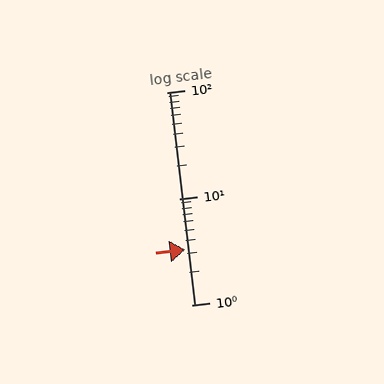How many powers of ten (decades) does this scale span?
The scale spans 2 decades, from 1 to 100.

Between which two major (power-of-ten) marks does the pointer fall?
The pointer is between 1 and 10.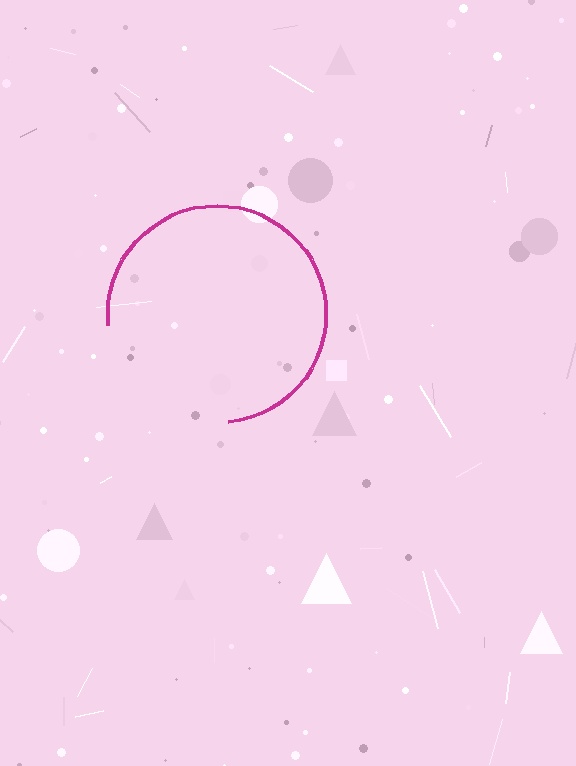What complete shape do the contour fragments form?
The contour fragments form a circle.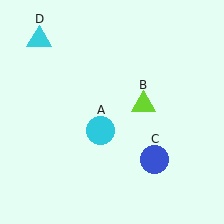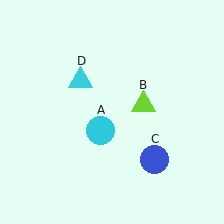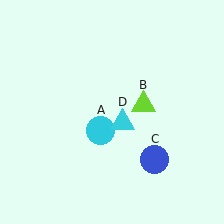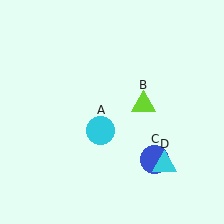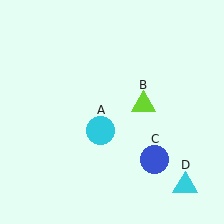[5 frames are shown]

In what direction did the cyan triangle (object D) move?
The cyan triangle (object D) moved down and to the right.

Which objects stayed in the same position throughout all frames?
Cyan circle (object A) and lime triangle (object B) and blue circle (object C) remained stationary.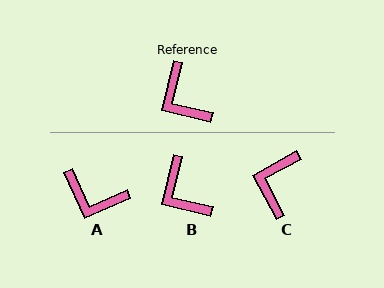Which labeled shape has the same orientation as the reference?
B.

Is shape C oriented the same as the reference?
No, it is off by about 48 degrees.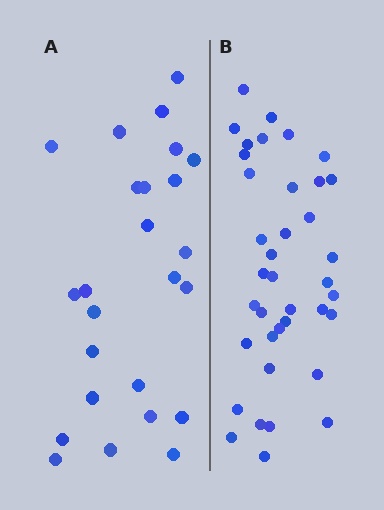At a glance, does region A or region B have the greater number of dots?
Region B (the right region) has more dots.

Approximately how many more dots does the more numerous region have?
Region B has approximately 15 more dots than region A.